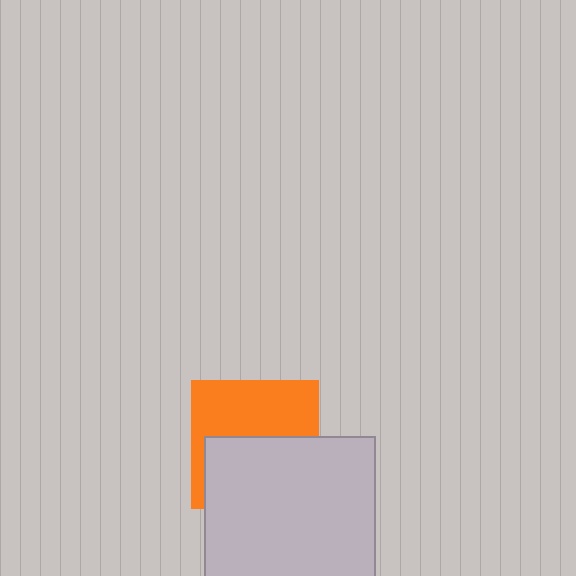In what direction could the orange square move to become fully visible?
The orange square could move up. That would shift it out from behind the light gray square entirely.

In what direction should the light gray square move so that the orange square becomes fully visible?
The light gray square should move down. That is the shortest direction to clear the overlap and leave the orange square fully visible.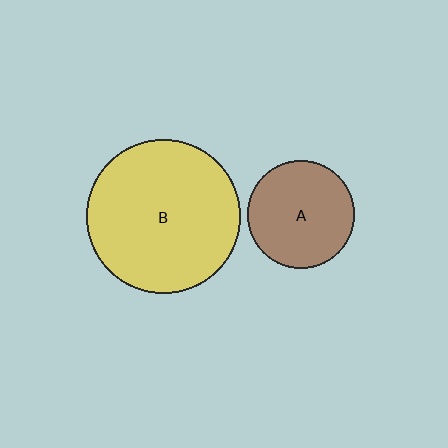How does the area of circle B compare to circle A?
Approximately 2.1 times.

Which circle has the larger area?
Circle B (yellow).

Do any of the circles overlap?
No, none of the circles overlap.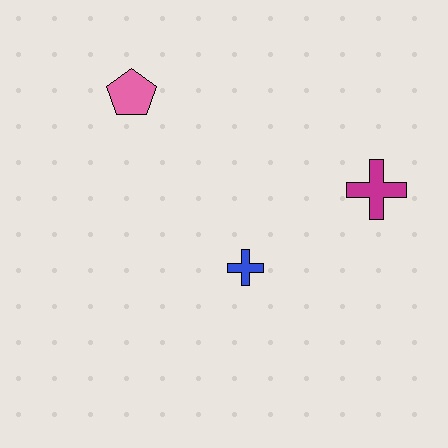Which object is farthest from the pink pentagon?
The magenta cross is farthest from the pink pentagon.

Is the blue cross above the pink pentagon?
No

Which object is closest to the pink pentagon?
The blue cross is closest to the pink pentagon.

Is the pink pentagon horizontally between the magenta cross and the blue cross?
No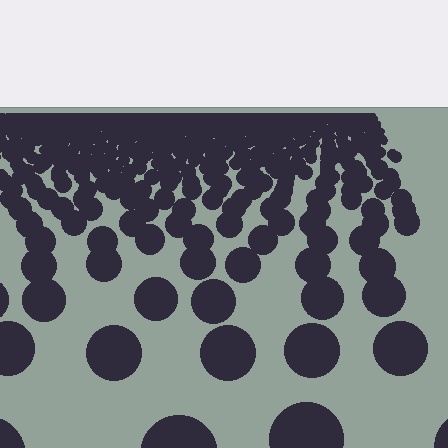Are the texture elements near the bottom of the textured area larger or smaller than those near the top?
Larger. Near the bottom, elements are closer to the viewer and appear at a bigger on-screen size.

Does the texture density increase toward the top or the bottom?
Density increases toward the top.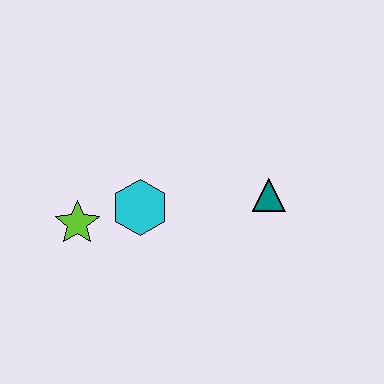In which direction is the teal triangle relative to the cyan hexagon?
The teal triangle is to the right of the cyan hexagon.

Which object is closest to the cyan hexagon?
The lime star is closest to the cyan hexagon.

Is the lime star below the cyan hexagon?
Yes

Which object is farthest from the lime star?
The teal triangle is farthest from the lime star.